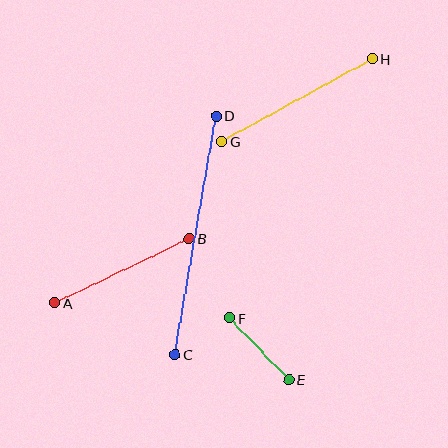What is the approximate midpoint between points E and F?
The midpoint is at approximately (259, 349) pixels.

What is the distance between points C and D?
The distance is approximately 242 pixels.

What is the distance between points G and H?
The distance is approximately 172 pixels.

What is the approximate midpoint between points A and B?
The midpoint is at approximately (122, 271) pixels.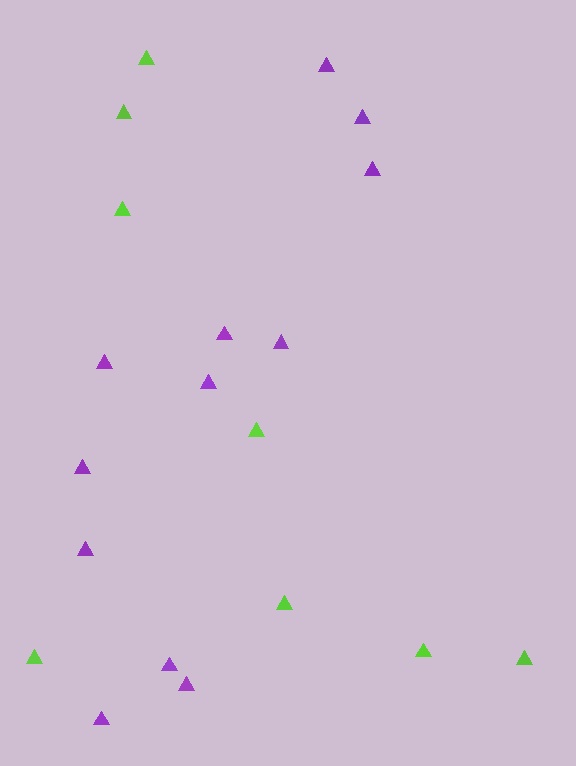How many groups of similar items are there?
There are 2 groups: one group of purple triangles (12) and one group of lime triangles (8).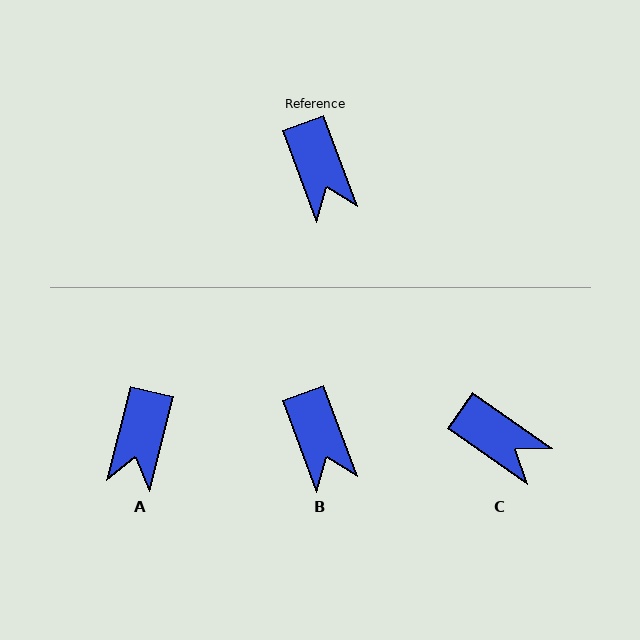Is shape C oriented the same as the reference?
No, it is off by about 35 degrees.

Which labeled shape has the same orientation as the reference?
B.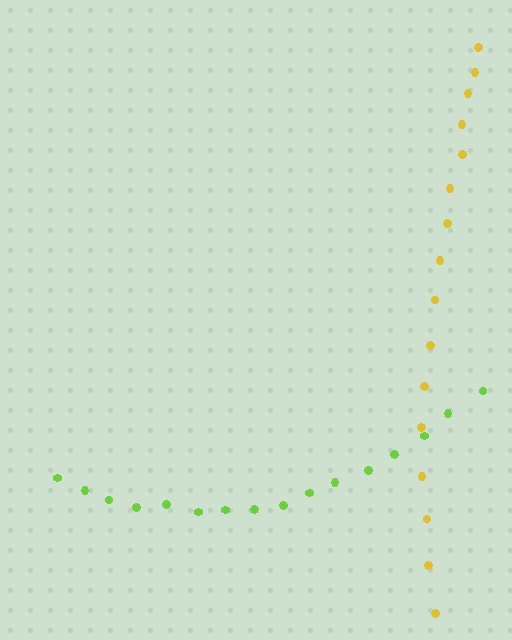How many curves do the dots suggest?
There are 2 distinct paths.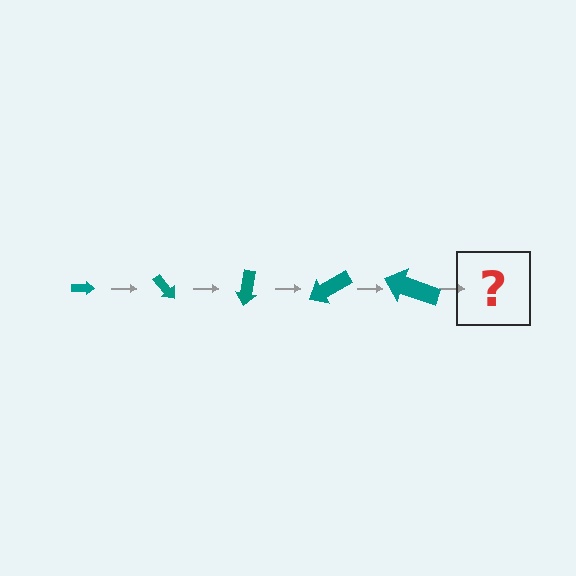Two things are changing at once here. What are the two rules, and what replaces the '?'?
The two rules are that the arrow grows larger each step and it rotates 50 degrees each step. The '?' should be an arrow, larger than the previous one and rotated 250 degrees from the start.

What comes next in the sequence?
The next element should be an arrow, larger than the previous one and rotated 250 degrees from the start.